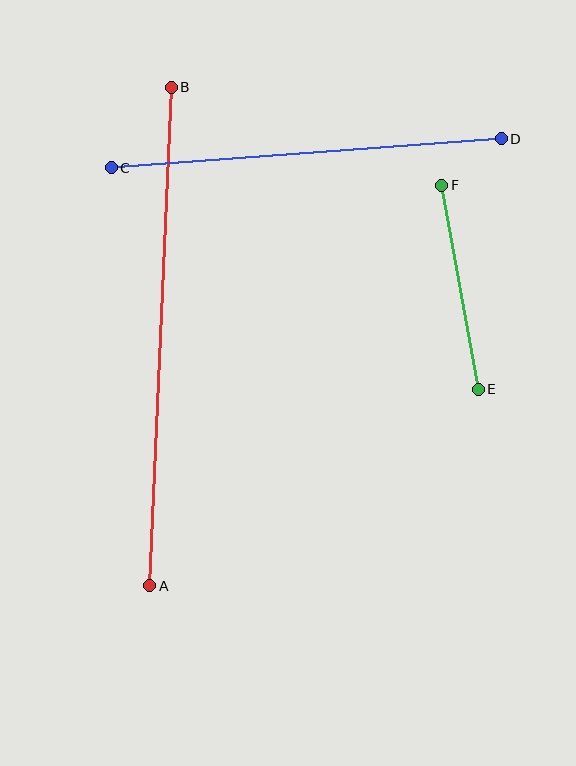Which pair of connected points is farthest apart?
Points A and B are farthest apart.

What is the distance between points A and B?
The distance is approximately 499 pixels.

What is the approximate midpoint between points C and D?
The midpoint is at approximately (306, 153) pixels.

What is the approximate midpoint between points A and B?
The midpoint is at approximately (160, 337) pixels.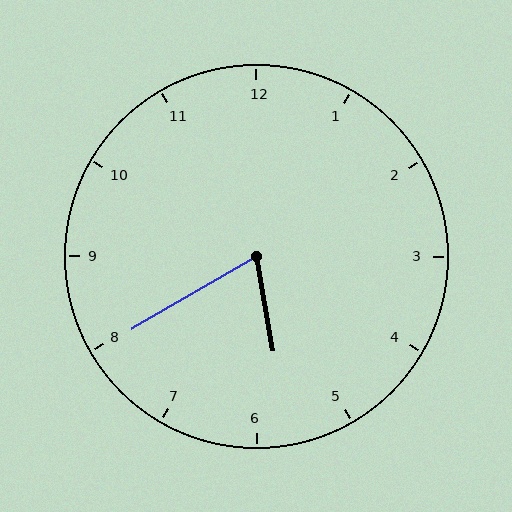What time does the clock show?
5:40.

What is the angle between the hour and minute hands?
Approximately 70 degrees.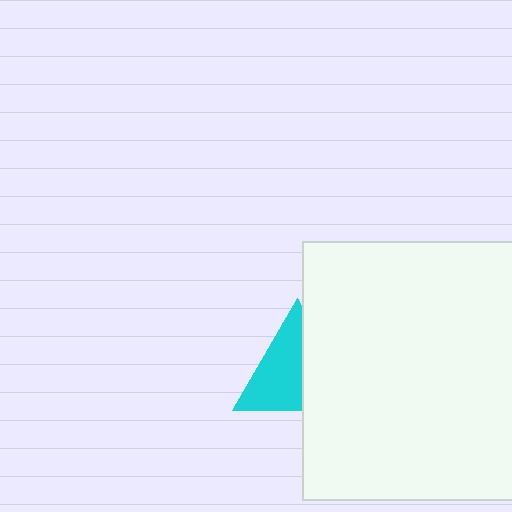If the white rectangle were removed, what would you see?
You would see the complete cyan triangle.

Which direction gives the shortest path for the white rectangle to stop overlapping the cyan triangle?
Moving right gives the shortest separation.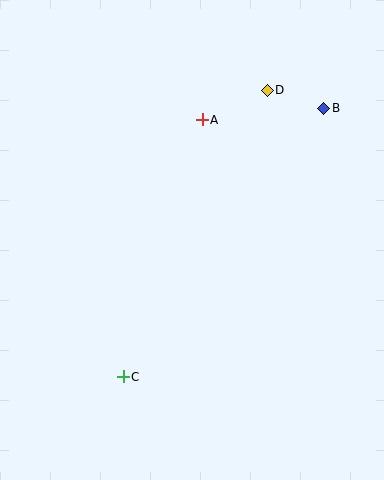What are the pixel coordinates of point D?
Point D is at (267, 90).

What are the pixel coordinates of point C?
Point C is at (123, 377).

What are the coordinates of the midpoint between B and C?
The midpoint between B and C is at (224, 242).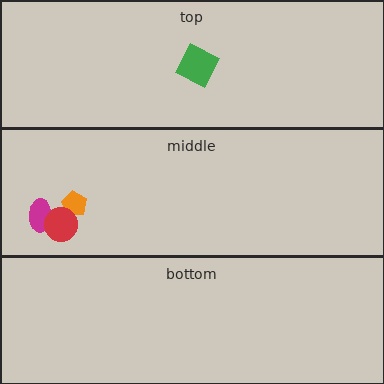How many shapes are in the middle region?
3.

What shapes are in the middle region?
The magenta ellipse, the orange pentagon, the red circle.